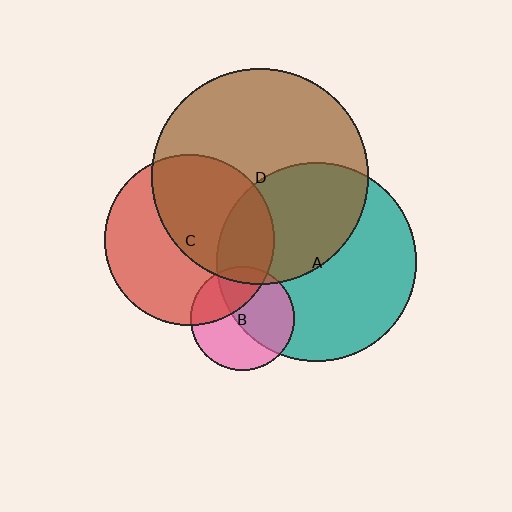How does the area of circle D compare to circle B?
Approximately 4.3 times.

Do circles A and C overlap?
Yes.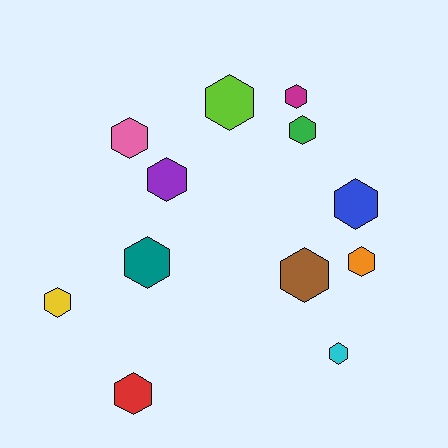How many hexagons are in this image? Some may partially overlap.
There are 12 hexagons.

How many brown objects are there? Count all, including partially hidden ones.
There is 1 brown object.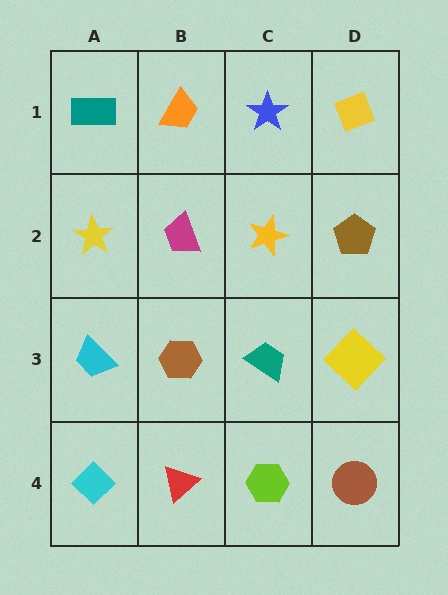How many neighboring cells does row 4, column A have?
2.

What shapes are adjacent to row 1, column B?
A magenta trapezoid (row 2, column B), a teal rectangle (row 1, column A), a blue star (row 1, column C).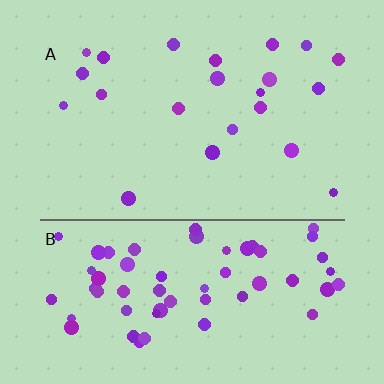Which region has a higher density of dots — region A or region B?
B (the bottom).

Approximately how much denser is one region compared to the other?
Approximately 2.9× — region B over region A.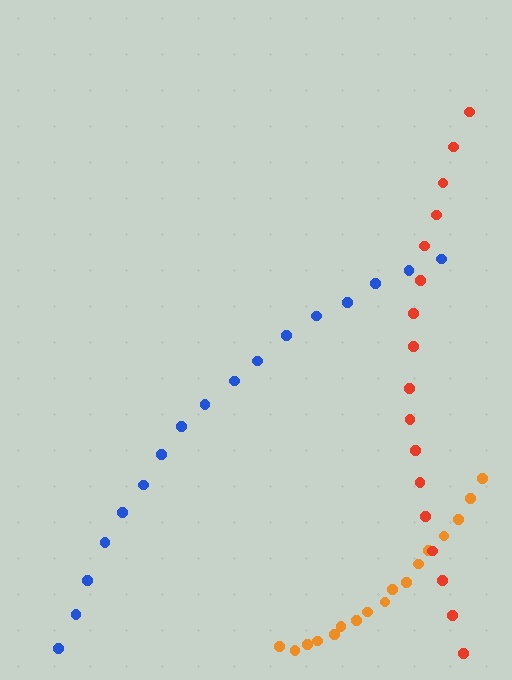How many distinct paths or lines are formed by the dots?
There are 3 distinct paths.